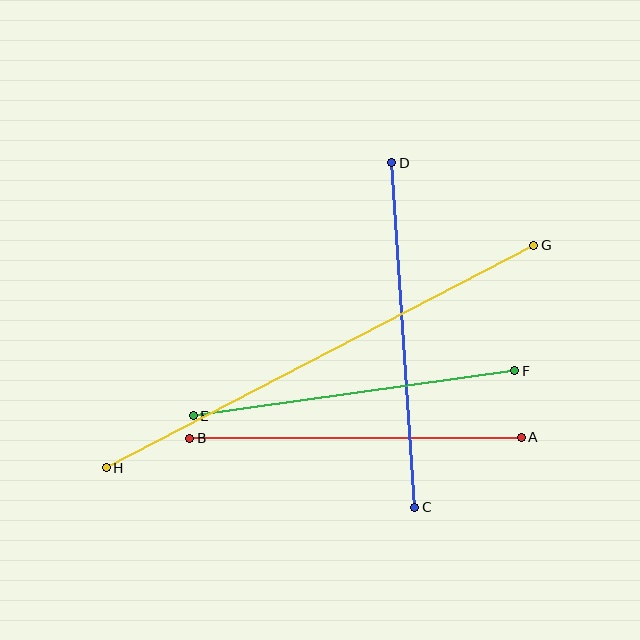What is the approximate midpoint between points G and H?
The midpoint is at approximately (320, 356) pixels.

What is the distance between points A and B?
The distance is approximately 331 pixels.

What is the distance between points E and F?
The distance is approximately 325 pixels.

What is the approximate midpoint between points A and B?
The midpoint is at approximately (355, 438) pixels.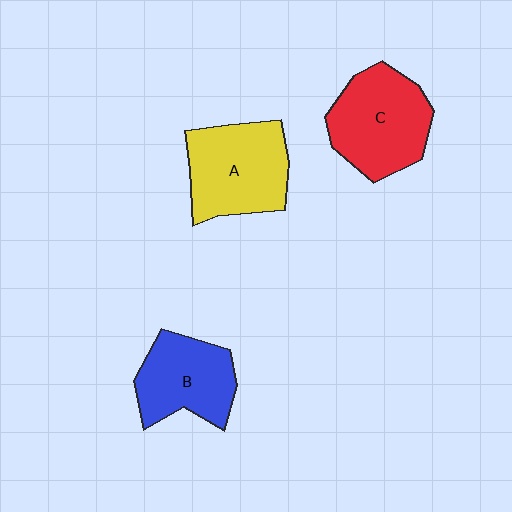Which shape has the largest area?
Shape A (yellow).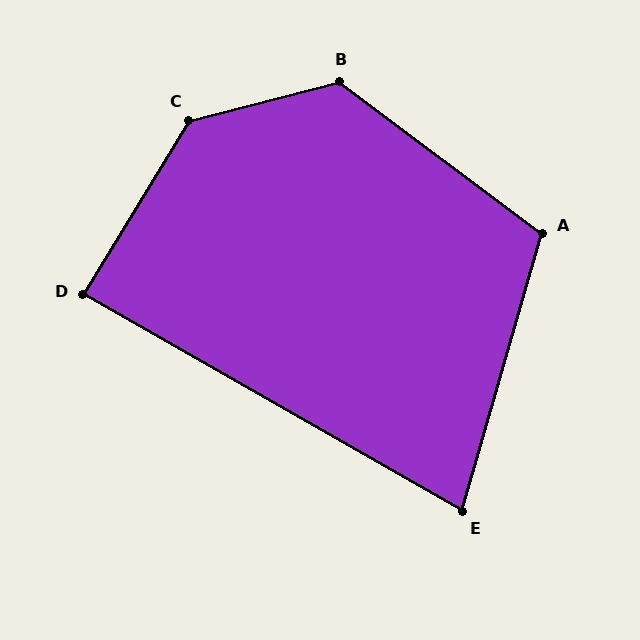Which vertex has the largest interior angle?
C, at approximately 136 degrees.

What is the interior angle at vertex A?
Approximately 111 degrees (obtuse).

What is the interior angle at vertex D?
Approximately 88 degrees (approximately right).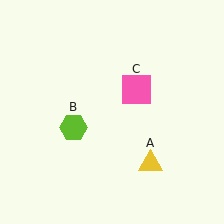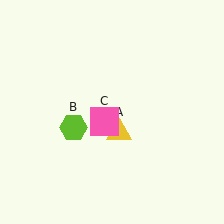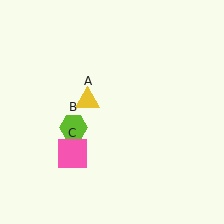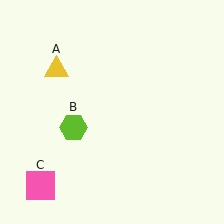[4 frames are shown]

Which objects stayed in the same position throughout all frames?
Lime hexagon (object B) remained stationary.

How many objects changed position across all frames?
2 objects changed position: yellow triangle (object A), pink square (object C).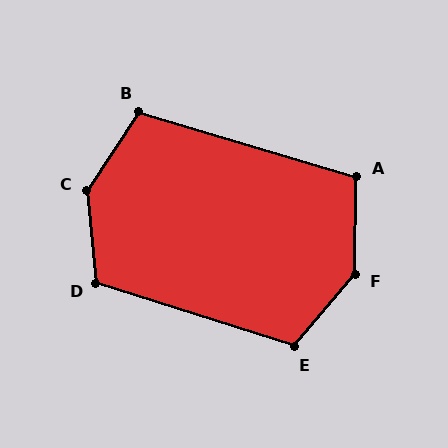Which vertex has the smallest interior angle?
A, at approximately 106 degrees.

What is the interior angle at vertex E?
Approximately 113 degrees (obtuse).